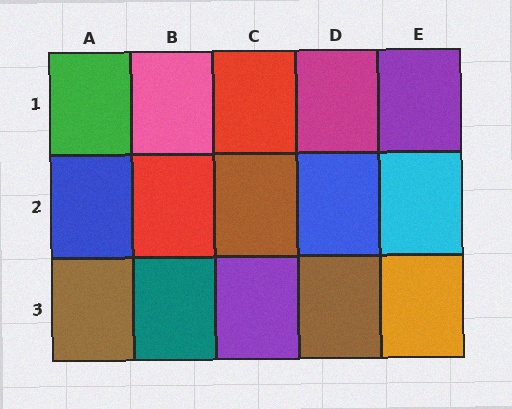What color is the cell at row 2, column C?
Brown.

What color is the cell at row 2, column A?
Blue.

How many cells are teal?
1 cell is teal.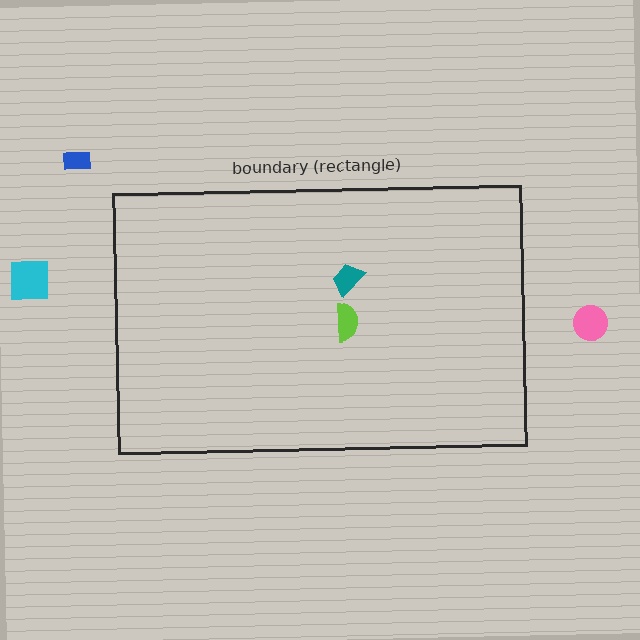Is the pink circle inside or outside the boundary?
Outside.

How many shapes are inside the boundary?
2 inside, 3 outside.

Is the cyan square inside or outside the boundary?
Outside.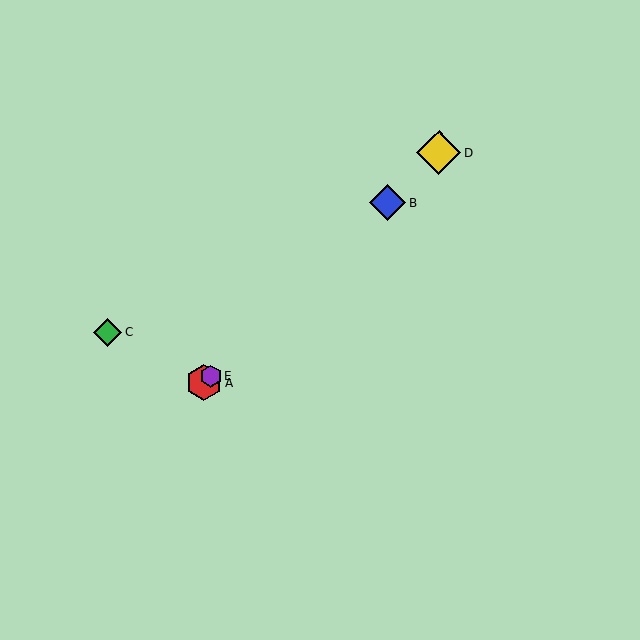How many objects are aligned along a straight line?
4 objects (A, B, D, E) are aligned along a straight line.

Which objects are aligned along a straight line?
Objects A, B, D, E are aligned along a straight line.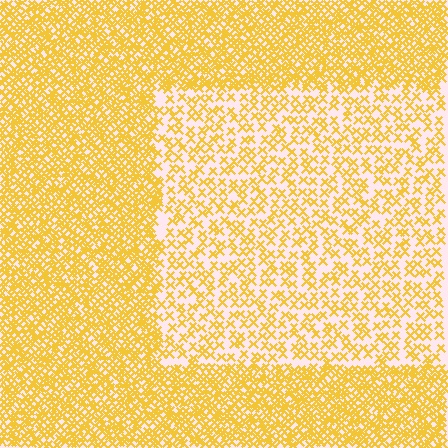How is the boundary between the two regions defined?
The boundary is defined by a change in element density (approximately 2.3x ratio). All elements are the same color, size, and shape.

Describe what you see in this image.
The image contains small yellow elements arranged at two different densities. A rectangle-shaped region is visible where the elements are less densely packed than the surrounding area.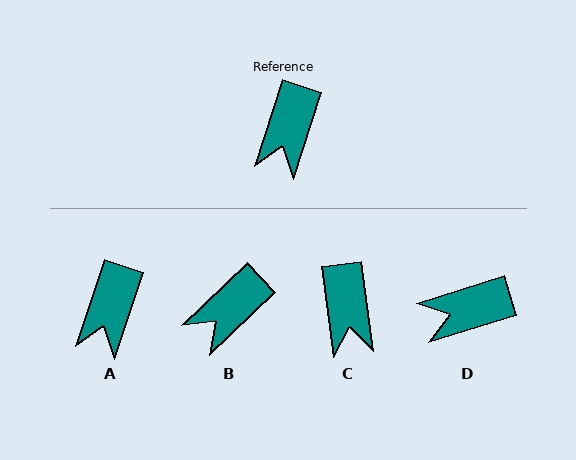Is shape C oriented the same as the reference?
No, it is off by about 25 degrees.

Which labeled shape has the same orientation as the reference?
A.